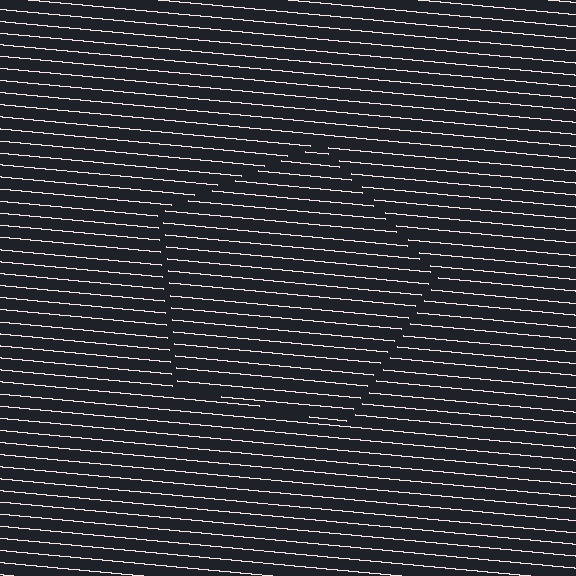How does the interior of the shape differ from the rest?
The interior of the shape contains the same grating, shifted by half a period — the contour is defined by the phase discontinuity where line-ends from the inner and outer gratings abut.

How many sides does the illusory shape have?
5 sides — the line-ends trace a pentagon.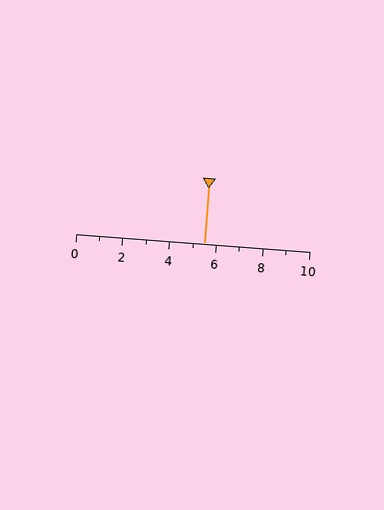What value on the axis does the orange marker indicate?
The marker indicates approximately 5.5.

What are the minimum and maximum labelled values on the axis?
The axis runs from 0 to 10.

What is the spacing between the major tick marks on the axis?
The major ticks are spaced 2 apart.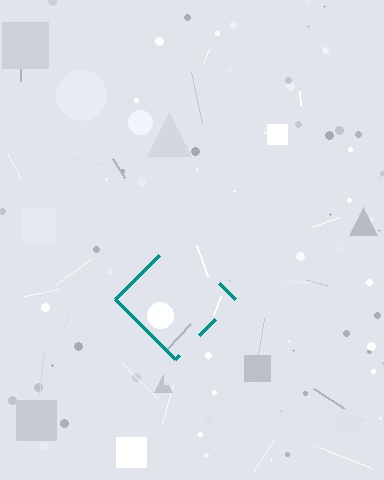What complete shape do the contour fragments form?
The contour fragments form a diamond.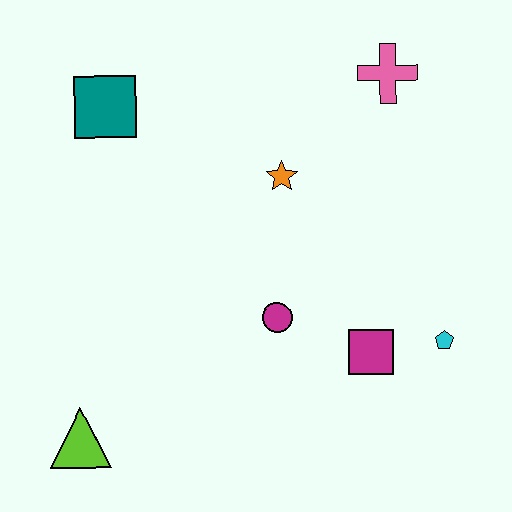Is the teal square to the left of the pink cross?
Yes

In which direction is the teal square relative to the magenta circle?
The teal square is above the magenta circle.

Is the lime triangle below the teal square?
Yes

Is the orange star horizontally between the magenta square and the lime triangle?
Yes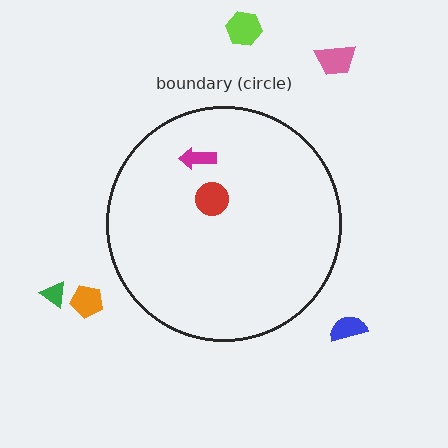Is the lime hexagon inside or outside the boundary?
Outside.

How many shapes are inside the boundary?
2 inside, 5 outside.